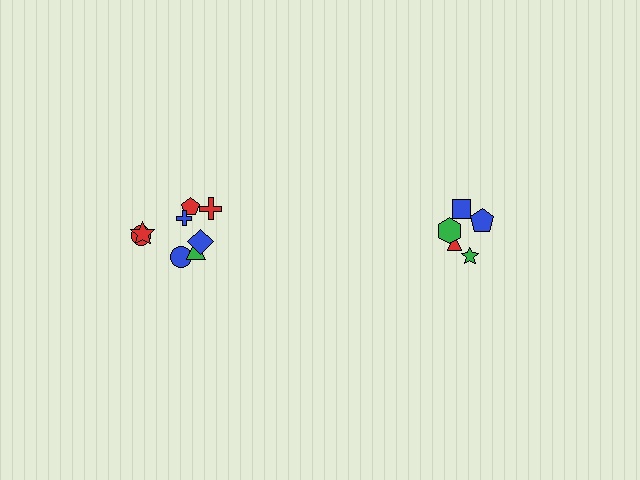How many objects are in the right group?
There are 5 objects.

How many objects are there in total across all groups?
There are 13 objects.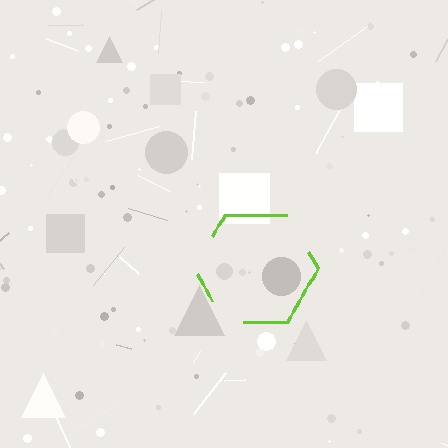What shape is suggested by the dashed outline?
The dashed outline suggests a hexagon.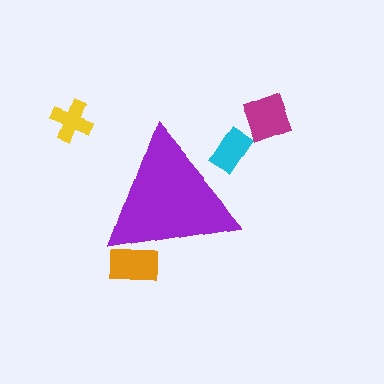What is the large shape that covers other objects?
A purple triangle.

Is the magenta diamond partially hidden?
No, the magenta diamond is fully visible.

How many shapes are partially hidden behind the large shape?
2 shapes are partially hidden.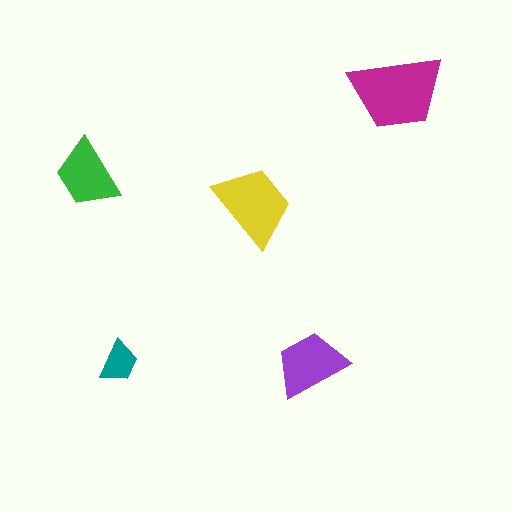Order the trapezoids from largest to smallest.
the magenta one, the yellow one, the purple one, the green one, the teal one.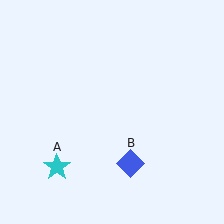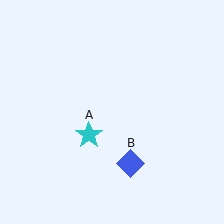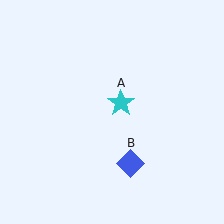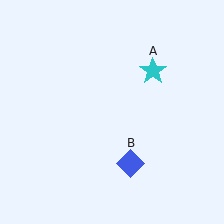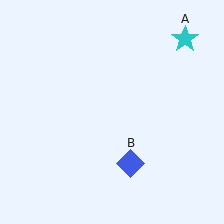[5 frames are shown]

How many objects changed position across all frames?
1 object changed position: cyan star (object A).